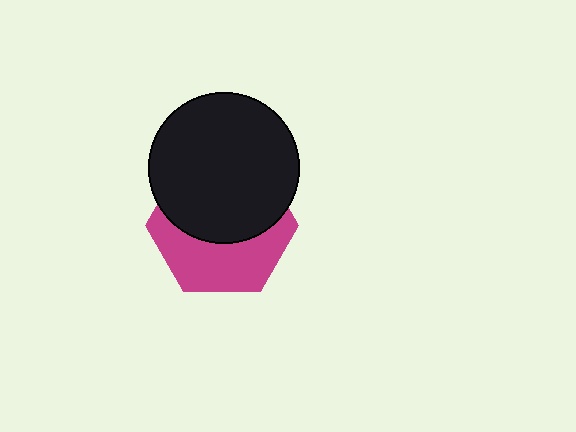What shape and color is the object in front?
The object in front is a black circle.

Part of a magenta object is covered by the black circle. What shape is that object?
It is a hexagon.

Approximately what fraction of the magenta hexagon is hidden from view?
Roughly 55% of the magenta hexagon is hidden behind the black circle.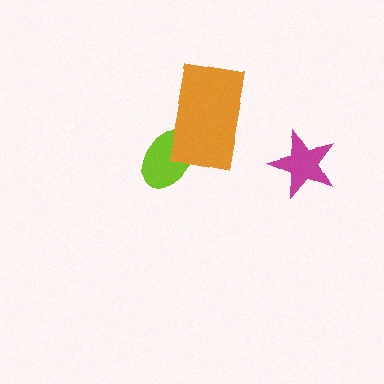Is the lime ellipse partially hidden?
Yes, it is partially covered by another shape.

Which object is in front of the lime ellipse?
The orange rectangle is in front of the lime ellipse.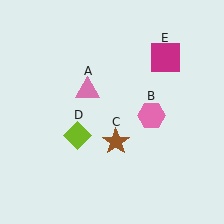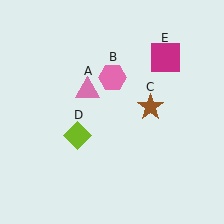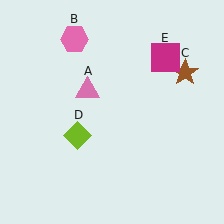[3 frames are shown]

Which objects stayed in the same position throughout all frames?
Pink triangle (object A) and lime diamond (object D) and magenta square (object E) remained stationary.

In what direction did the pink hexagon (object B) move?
The pink hexagon (object B) moved up and to the left.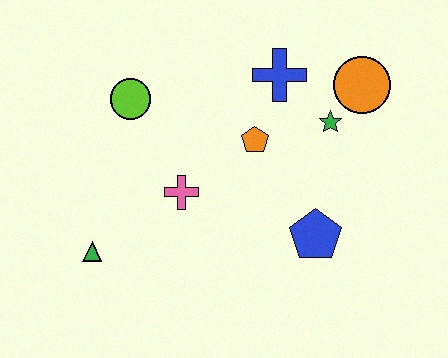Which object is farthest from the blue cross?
The green triangle is farthest from the blue cross.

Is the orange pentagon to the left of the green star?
Yes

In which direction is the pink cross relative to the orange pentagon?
The pink cross is to the left of the orange pentagon.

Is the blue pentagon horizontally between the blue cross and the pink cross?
No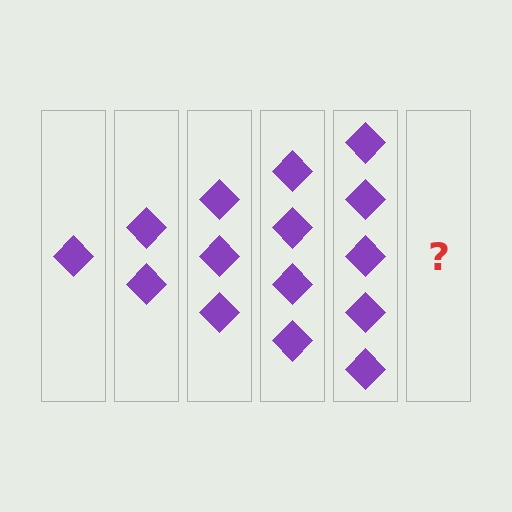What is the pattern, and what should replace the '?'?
The pattern is that each step adds one more diamond. The '?' should be 6 diamonds.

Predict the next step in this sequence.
The next step is 6 diamonds.